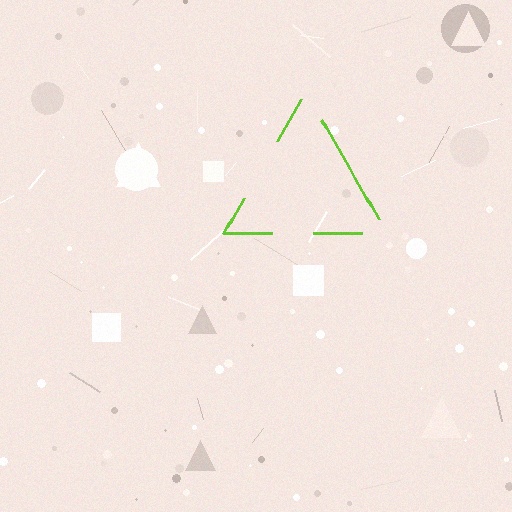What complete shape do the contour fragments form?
The contour fragments form a triangle.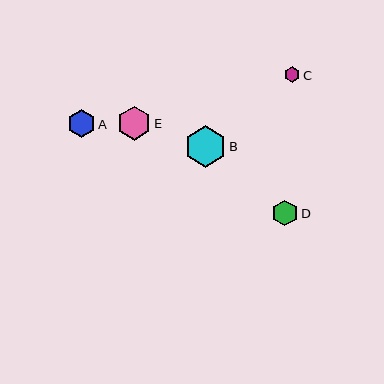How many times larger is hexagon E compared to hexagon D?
Hexagon E is approximately 1.3 times the size of hexagon D.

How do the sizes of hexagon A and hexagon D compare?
Hexagon A and hexagon D are approximately the same size.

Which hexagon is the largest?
Hexagon B is the largest with a size of approximately 42 pixels.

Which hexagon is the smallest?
Hexagon C is the smallest with a size of approximately 15 pixels.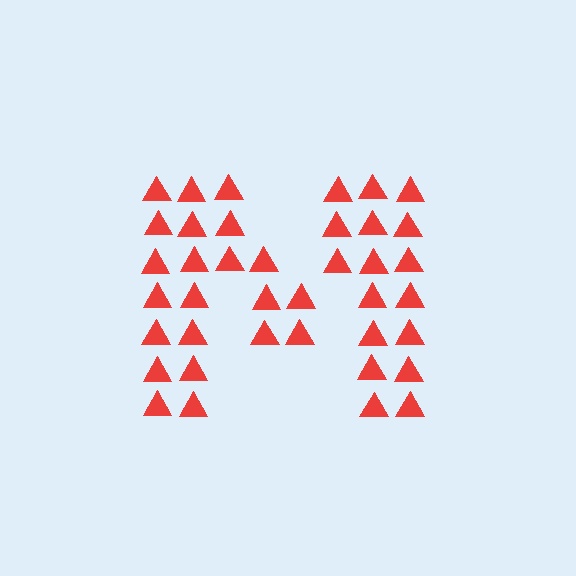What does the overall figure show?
The overall figure shows the letter M.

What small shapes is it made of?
It is made of small triangles.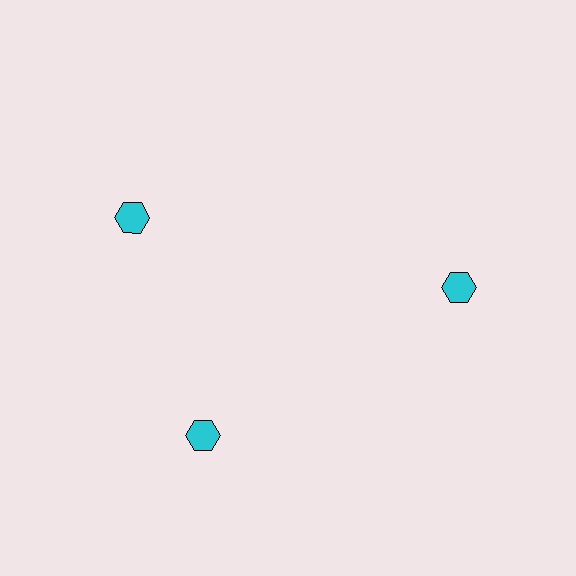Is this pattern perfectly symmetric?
No. The 3 cyan hexagons are arranged in a ring, but one element near the 11 o'clock position is rotated out of alignment along the ring, breaking the 3-fold rotational symmetry.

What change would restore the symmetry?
The symmetry would be restored by rotating it back into even spacing with its neighbors so that all 3 hexagons sit at equal angles and equal distance from the center.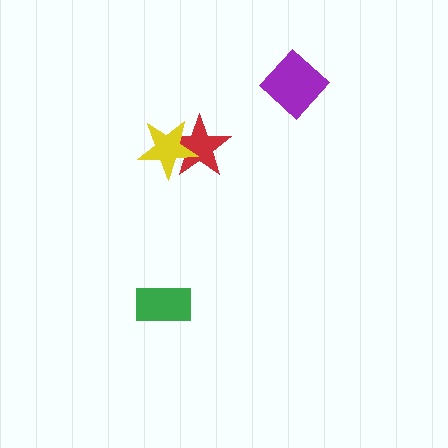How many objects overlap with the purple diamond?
0 objects overlap with the purple diamond.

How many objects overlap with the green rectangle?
0 objects overlap with the green rectangle.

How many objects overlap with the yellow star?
1 object overlaps with the yellow star.